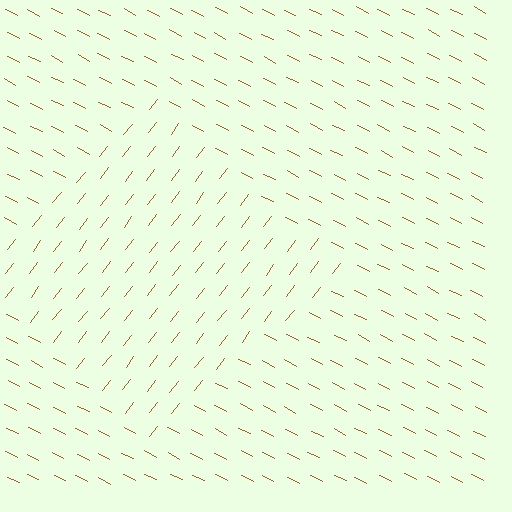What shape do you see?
I see a diamond.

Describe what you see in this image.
The image is filled with small brown line segments. A diamond region in the image has lines oriented differently from the surrounding lines, creating a visible texture boundary.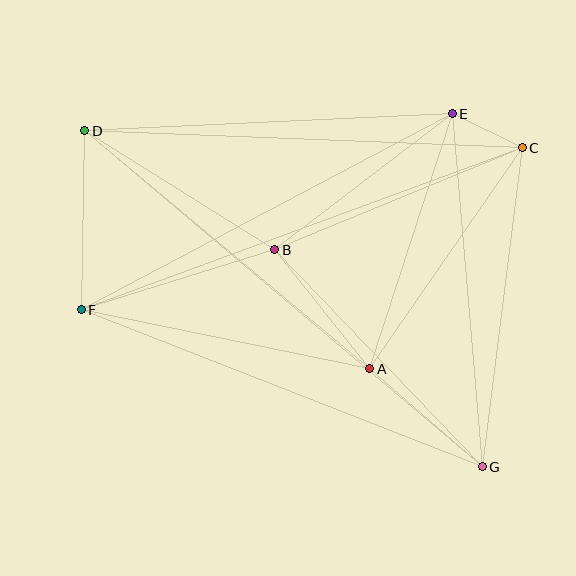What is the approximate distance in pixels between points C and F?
The distance between C and F is approximately 470 pixels.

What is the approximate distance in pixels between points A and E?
The distance between A and E is approximately 268 pixels.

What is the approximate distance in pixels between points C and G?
The distance between C and G is approximately 321 pixels.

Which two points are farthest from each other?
Points D and G are farthest from each other.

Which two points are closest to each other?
Points C and E are closest to each other.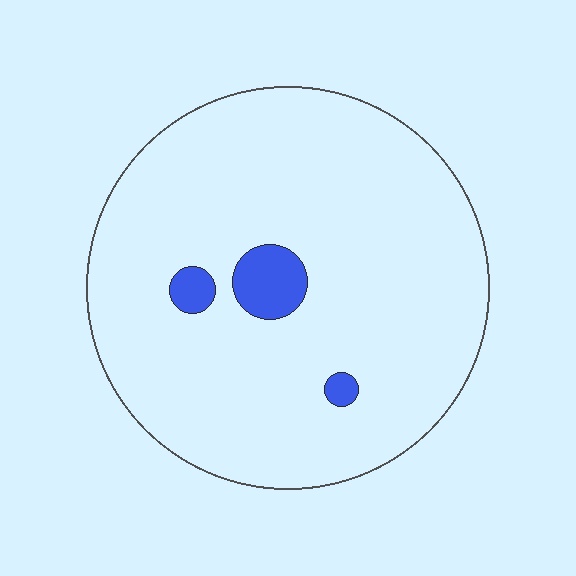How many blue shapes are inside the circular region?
3.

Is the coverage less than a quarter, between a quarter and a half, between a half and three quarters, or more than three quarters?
Less than a quarter.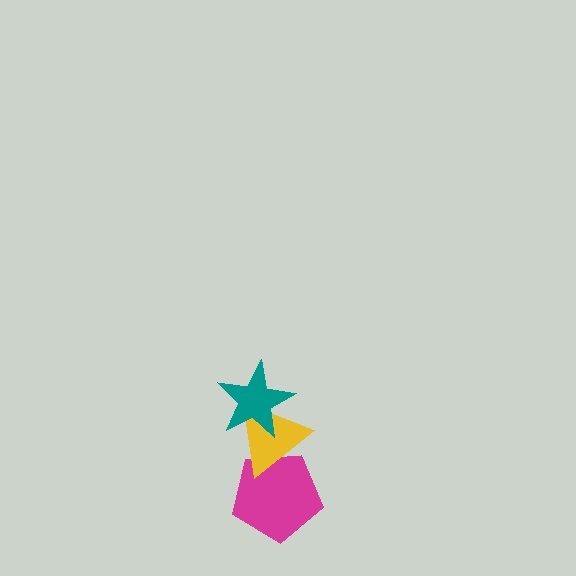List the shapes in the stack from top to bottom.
From top to bottom: the teal star, the yellow triangle, the magenta pentagon.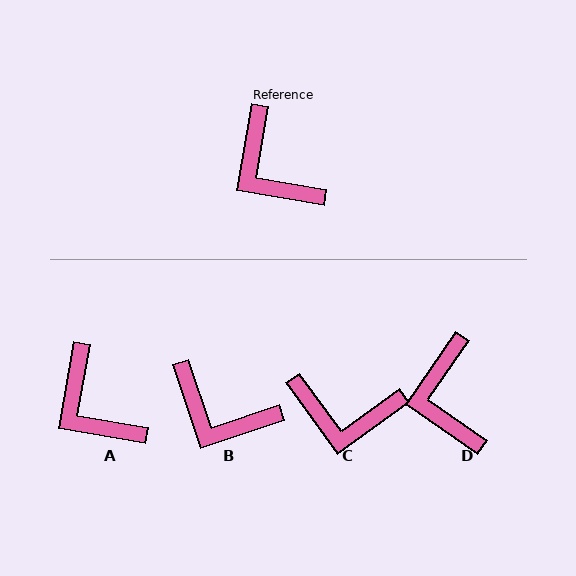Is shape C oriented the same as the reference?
No, it is off by about 46 degrees.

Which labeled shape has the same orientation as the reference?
A.